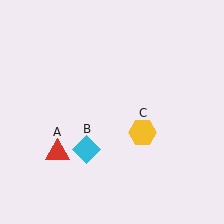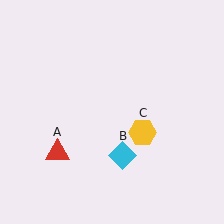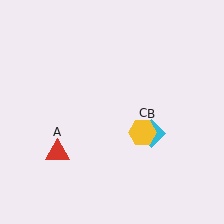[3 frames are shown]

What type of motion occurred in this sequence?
The cyan diamond (object B) rotated counterclockwise around the center of the scene.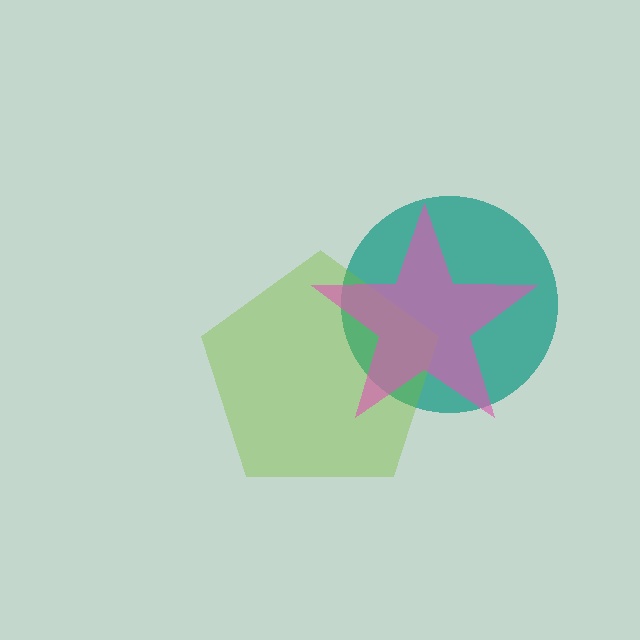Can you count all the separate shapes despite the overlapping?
Yes, there are 3 separate shapes.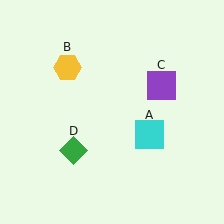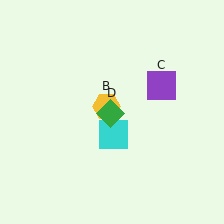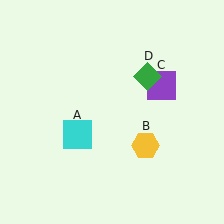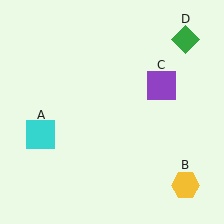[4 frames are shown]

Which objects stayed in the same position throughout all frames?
Purple square (object C) remained stationary.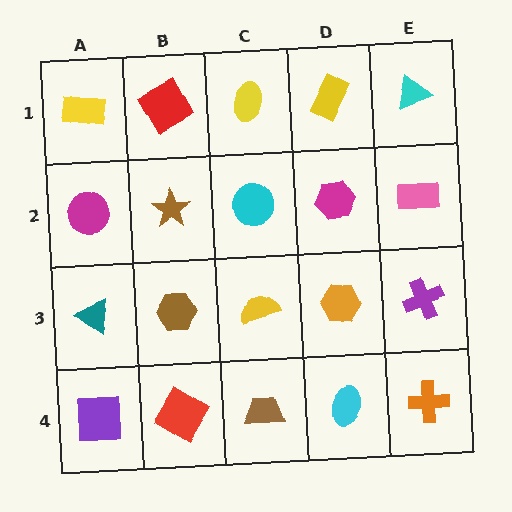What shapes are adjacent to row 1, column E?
A pink rectangle (row 2, column E), a yellow rectangle (row 1, column D).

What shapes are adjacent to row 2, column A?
A yellow rectangle (row 1, column A), a teal triangle (row 3, column A), a brown star (row 2, column B).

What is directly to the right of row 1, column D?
A cyan triangle.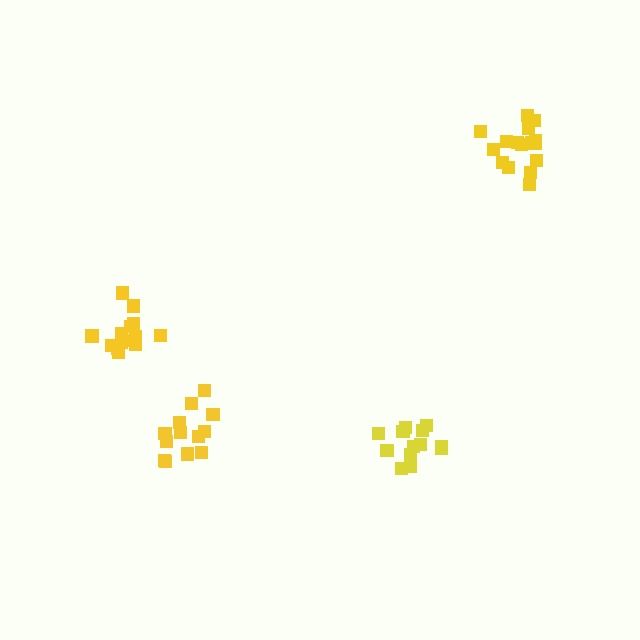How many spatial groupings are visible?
There are 4 spatial groupings.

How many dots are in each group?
Group 1: 14 dots, Group 2: 13 dots, Group 3: 13 dots, Group 4: 17 dots (57 total).